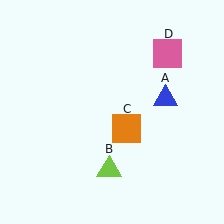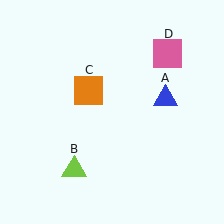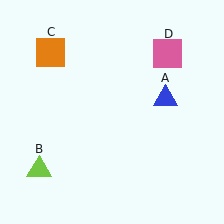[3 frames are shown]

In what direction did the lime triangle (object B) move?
The lime triangle (object B) moved left.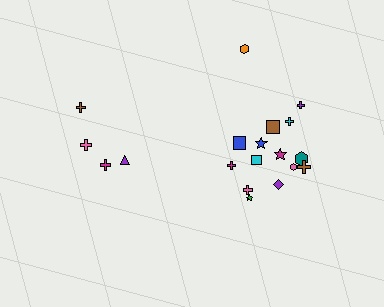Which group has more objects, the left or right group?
The right group.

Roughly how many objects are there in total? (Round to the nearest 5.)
Roughly 20 objects in total.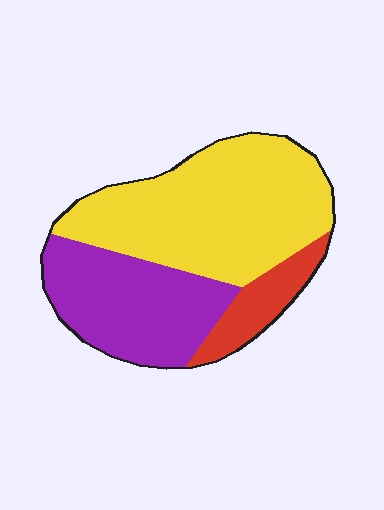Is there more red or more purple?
Purple.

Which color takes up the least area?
Red, at roughly 10%.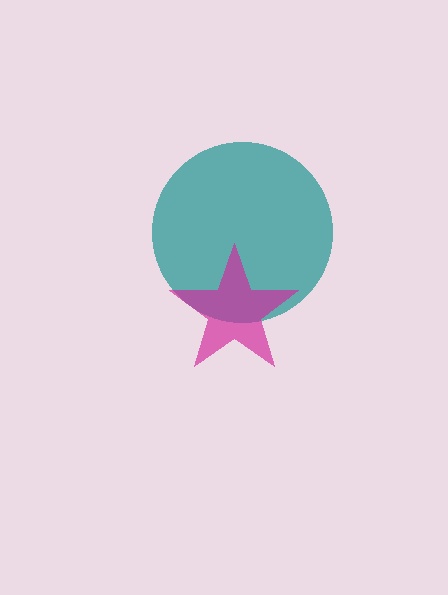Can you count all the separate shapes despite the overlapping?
Yes, there are 2 separate shapes.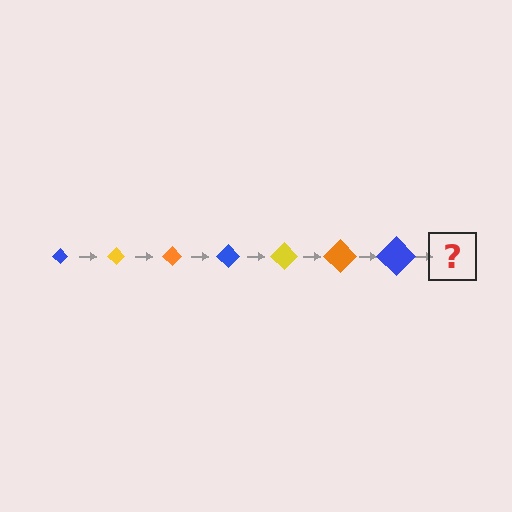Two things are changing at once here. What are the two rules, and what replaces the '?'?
The two rules are that the diamond grows larger each step and the color cycles through blue, yellow, and orange. The '?' should be a yellow diamond, larger than the previous one.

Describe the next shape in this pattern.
It should be a yellow diamond, larger than the previous one.